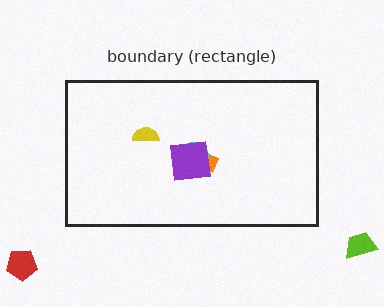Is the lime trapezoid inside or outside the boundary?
Outside.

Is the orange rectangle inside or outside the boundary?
Inside.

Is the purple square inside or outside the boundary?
Inside.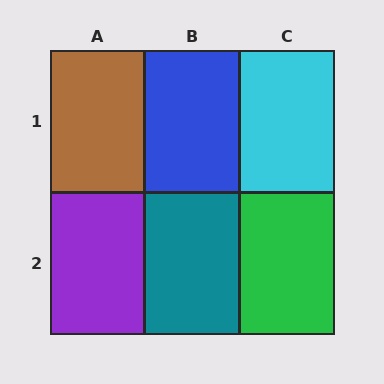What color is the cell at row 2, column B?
Teal.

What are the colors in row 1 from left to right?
Brown, blue, cyan.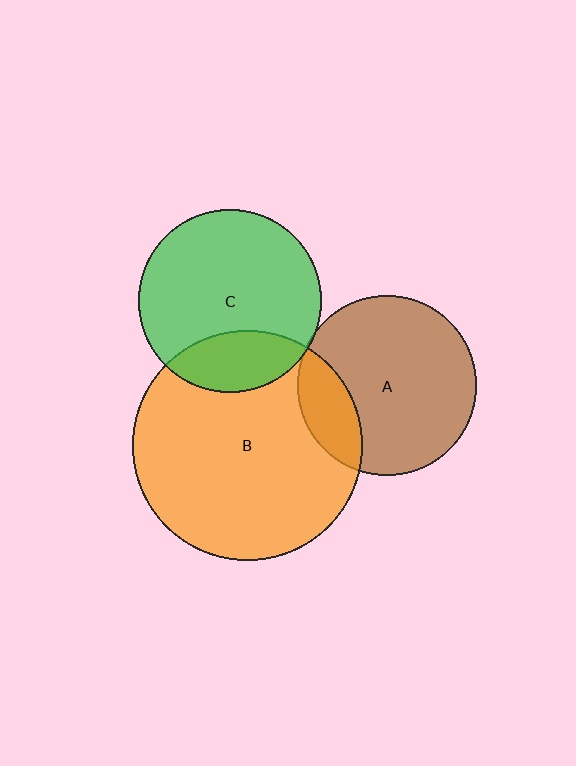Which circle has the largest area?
Circle B (orange).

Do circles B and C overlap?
Yes.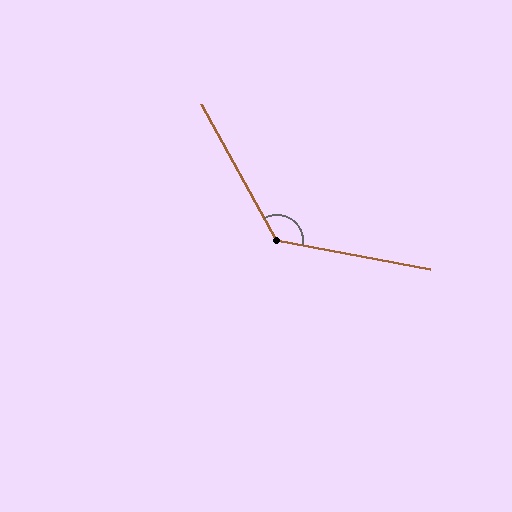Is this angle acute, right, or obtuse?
It is obtuse.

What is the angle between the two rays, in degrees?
Approximately 130 degrees.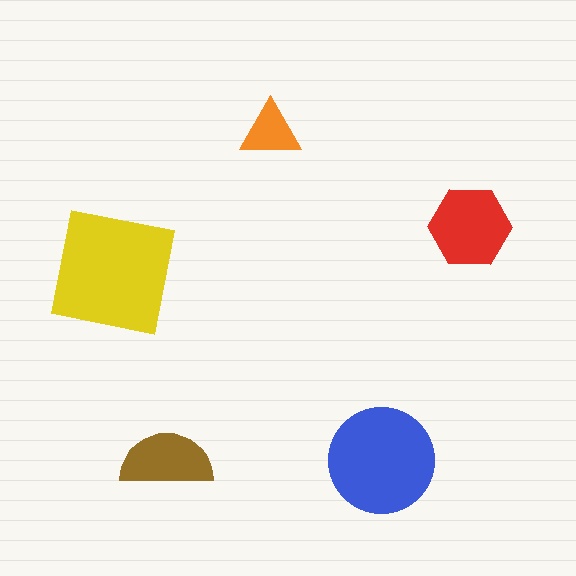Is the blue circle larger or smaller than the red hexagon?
Larger.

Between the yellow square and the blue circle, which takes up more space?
The yellow square.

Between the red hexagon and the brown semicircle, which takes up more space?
The red hexagon.